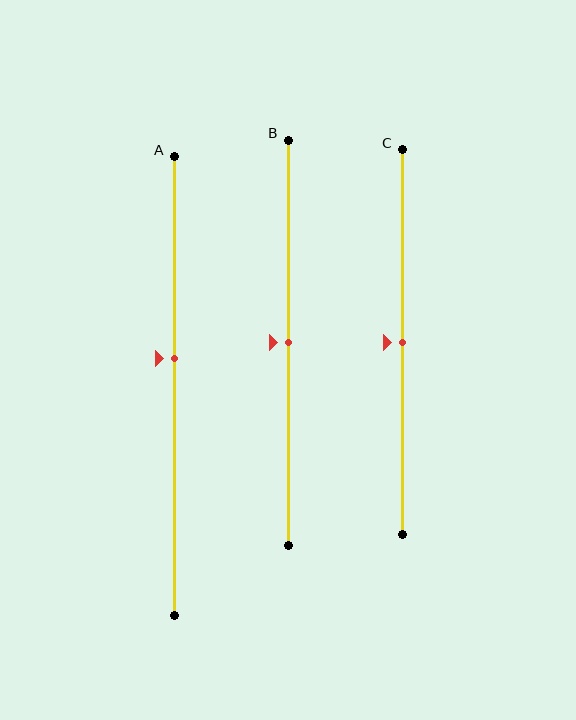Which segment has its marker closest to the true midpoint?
Segment B has its marker closest to the true midpoint.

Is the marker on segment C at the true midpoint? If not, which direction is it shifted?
Yes, the marker on segment C is at the true midpoint.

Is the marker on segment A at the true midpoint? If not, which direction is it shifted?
No, the marker on segment A is shifted upward by about 6% of the segment length.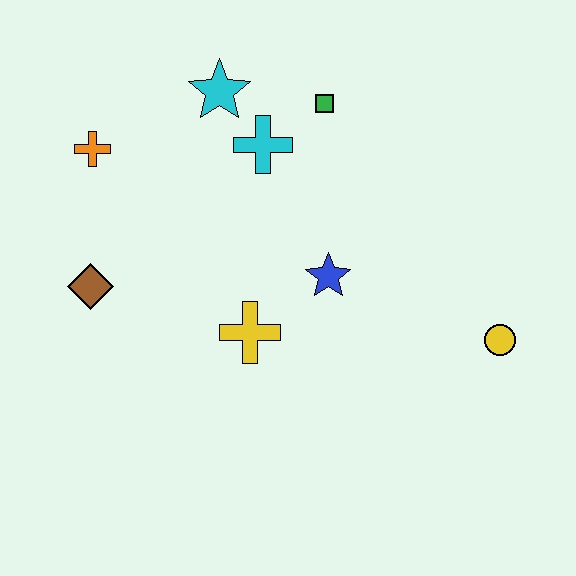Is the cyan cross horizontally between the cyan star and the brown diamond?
No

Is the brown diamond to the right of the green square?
No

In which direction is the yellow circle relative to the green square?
The yellow circle is below the green square.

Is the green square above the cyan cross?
Yes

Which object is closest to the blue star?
The yellow cross is closest to the blue star.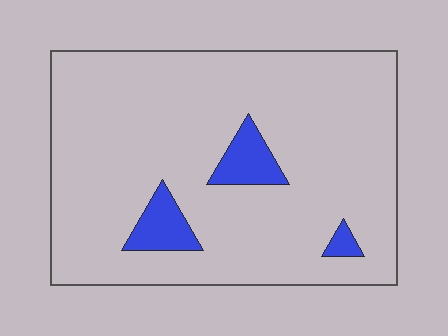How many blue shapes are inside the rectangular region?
3.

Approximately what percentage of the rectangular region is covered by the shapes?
Approximately 10%.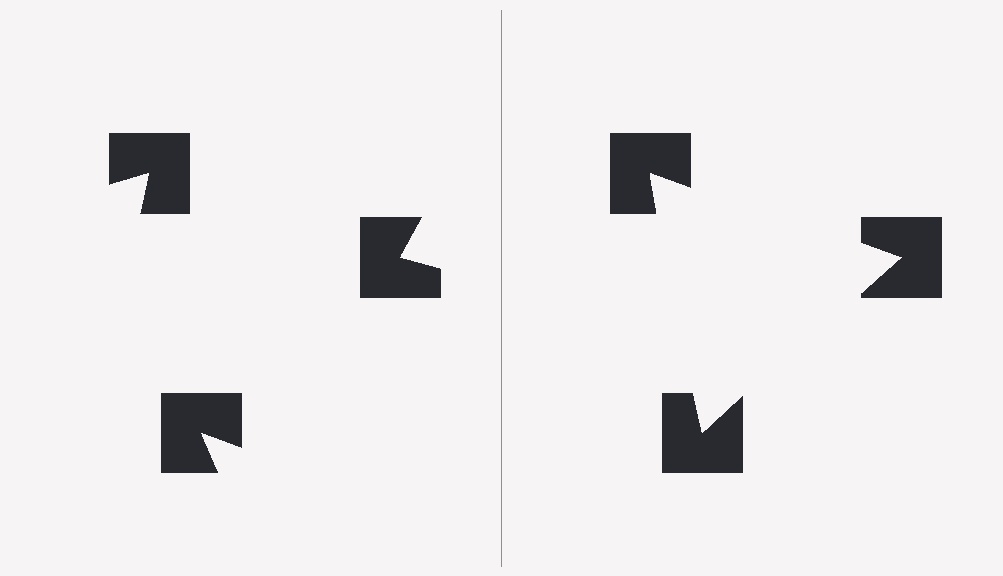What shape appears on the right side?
An illusory triangle.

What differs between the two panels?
The notched squares are positioned identically on both sides; only the wedge orientations differ. On the right they align to a triangle; on the left they are misaligned.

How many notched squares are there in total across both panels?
6 — 3 on each side.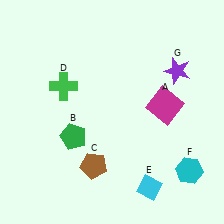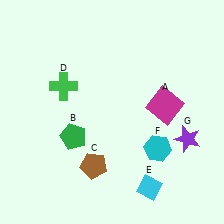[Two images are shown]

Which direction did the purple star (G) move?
The purple star (G) moved down.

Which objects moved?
The objects that moved are: the cyan hexagon (F), the purple star (G).